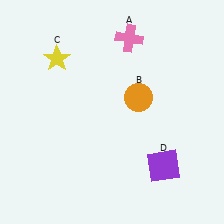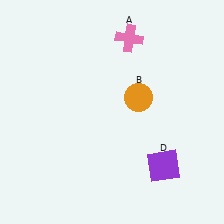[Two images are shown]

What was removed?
The yellow star (C) was removed in Image 2.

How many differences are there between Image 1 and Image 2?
There is 1 difference between the two images.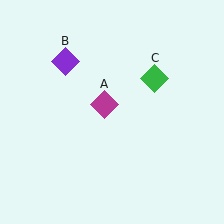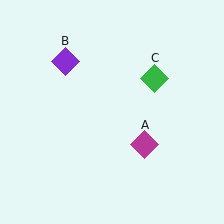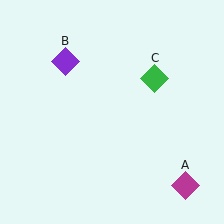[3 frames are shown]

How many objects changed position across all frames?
1 object changed position: magenta diamond (object A).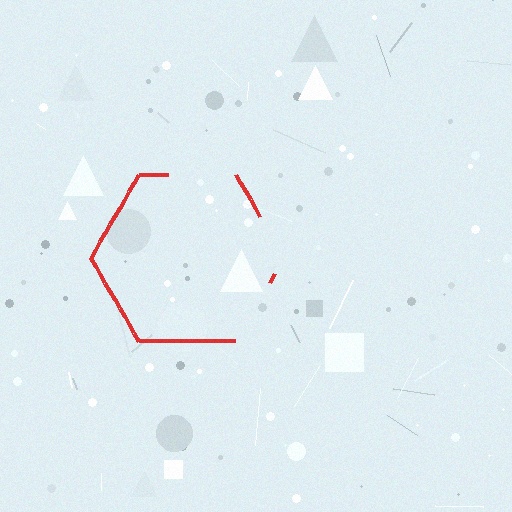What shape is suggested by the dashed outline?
The dashed outline suggests a hexagon.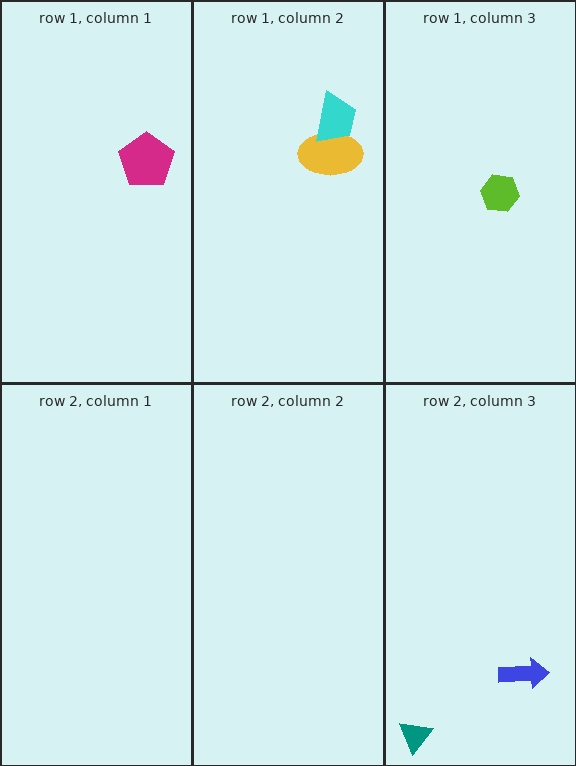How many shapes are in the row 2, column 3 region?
2.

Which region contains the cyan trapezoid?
The row 1, column 2 region.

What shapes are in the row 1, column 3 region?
The lime hexagon.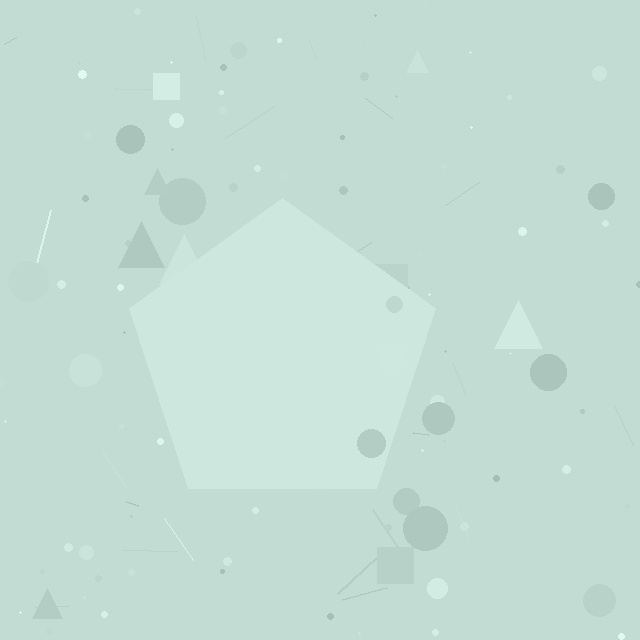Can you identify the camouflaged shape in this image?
The camouflaged shape is a pentagon.